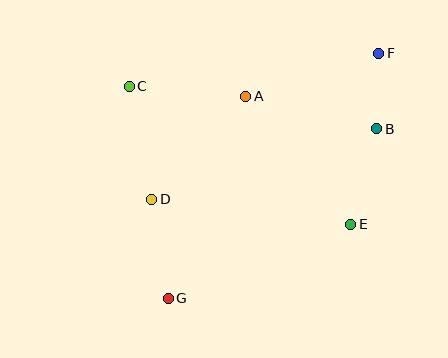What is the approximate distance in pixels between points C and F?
The distance between C and F is approximately 251 pixels.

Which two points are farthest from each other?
Points F and G are farthest from each other.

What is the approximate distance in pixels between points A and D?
The distance between A and D is approximately 140 pixels.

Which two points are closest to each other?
Points B and F are closest to each other.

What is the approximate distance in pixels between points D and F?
The distance between D and F is approximately 270 pixels.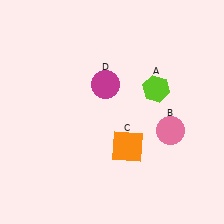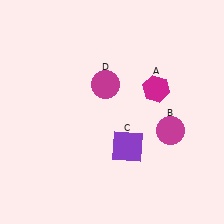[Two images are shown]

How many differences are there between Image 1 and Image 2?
There are 3 differences between the two images.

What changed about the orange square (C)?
In Image 1, C is orange. In Image 2, it changed to purple.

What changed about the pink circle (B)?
In Image 1, B is pink. In Image 2, it changed to magenta.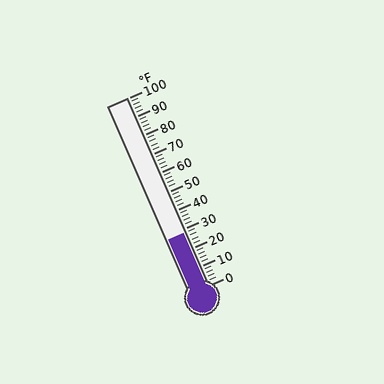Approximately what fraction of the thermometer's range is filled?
The thermometer is filled to approximately 30% of its range.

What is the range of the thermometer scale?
The thermometer scale ranges from 0°F to 100°F.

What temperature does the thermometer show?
The thermometer shows approximately 28°F.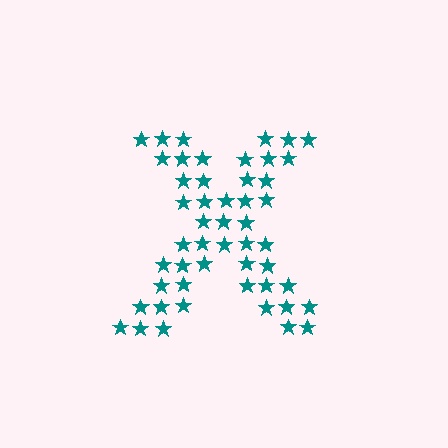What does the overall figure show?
The overall figure shows the letter X.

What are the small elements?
The small elements are stars.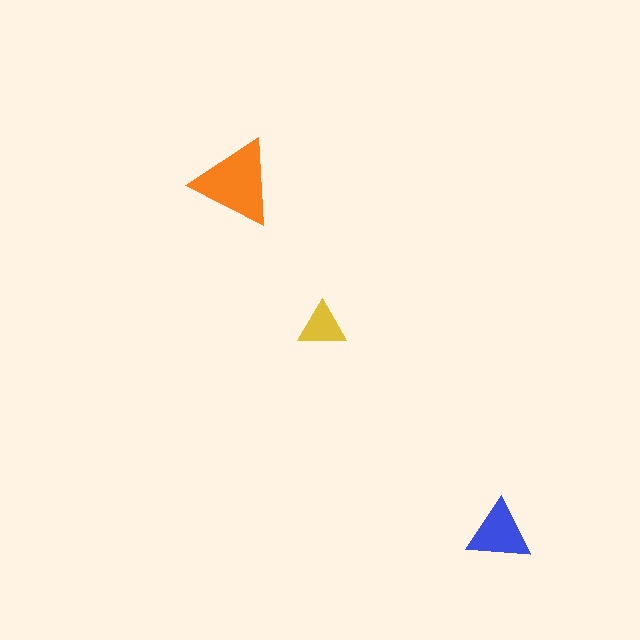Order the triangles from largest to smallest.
the orange one, the blue one, the yellow one.